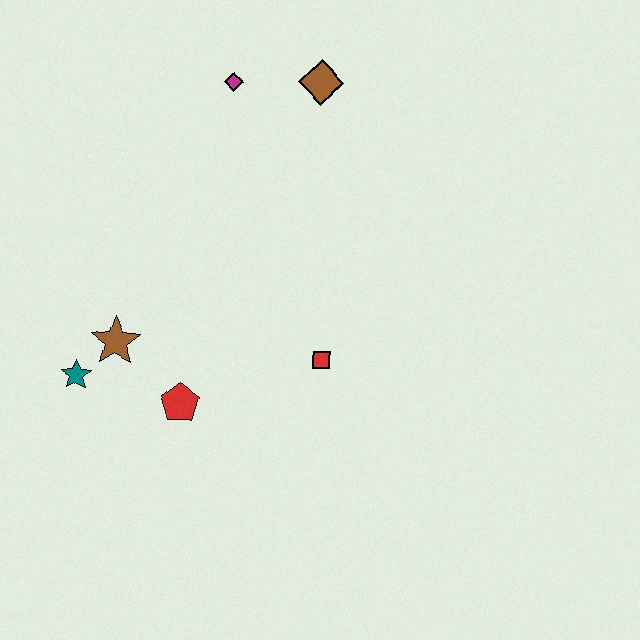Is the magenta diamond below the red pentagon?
No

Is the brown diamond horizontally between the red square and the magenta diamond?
Yes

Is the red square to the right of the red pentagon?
Yes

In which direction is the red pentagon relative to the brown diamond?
The red pentagon is below the brown diamond.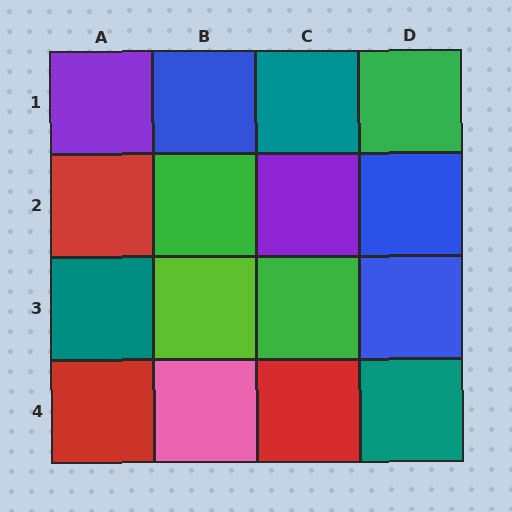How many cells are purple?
2 cells are purple.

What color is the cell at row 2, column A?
Red.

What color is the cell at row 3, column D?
Blue.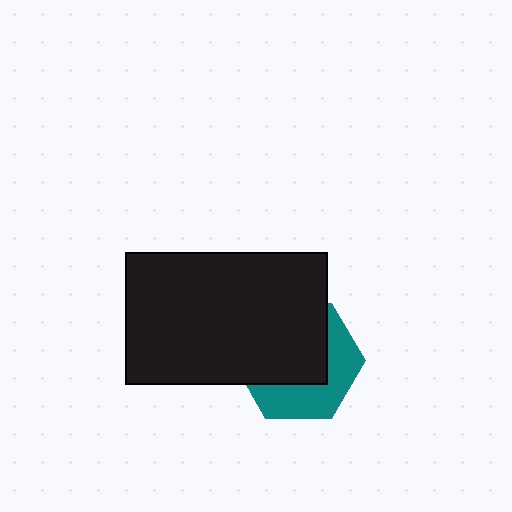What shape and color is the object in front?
The object in front is a black rectangle.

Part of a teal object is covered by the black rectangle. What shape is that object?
It is a hexagon.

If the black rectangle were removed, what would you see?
You would see the complete teal hexagon.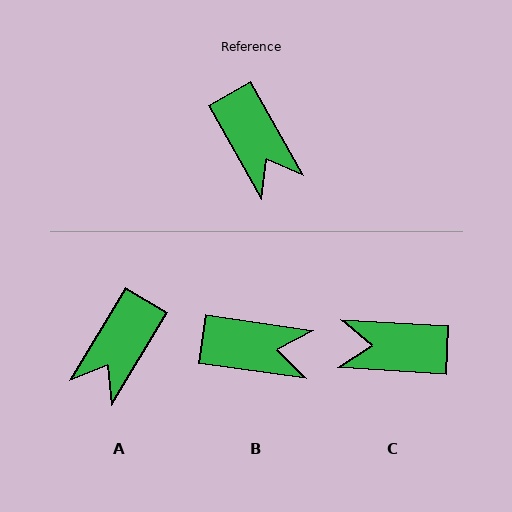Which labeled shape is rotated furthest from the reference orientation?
C, about 123 degrees away.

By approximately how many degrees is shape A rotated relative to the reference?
Approximately 60 degrees clockwise.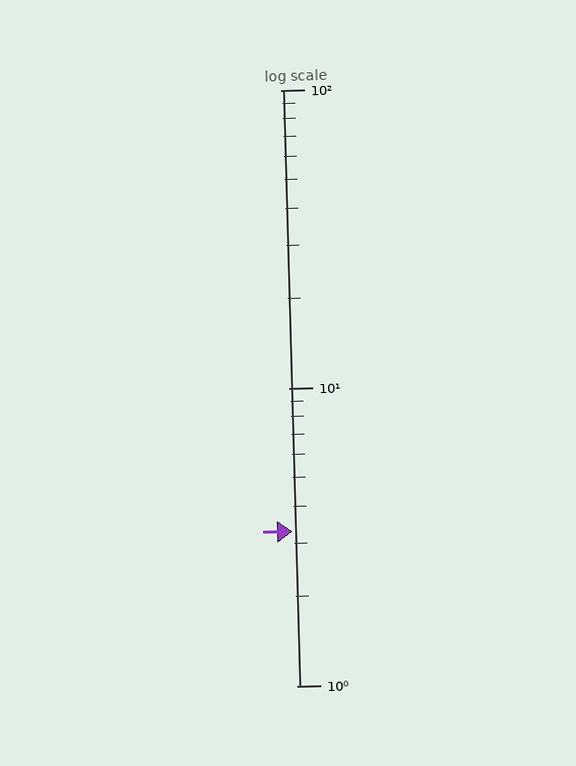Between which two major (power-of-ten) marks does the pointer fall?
The pointer is between 1 and 10.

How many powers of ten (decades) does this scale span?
The scale spans 2 decades, from 1 to 100.